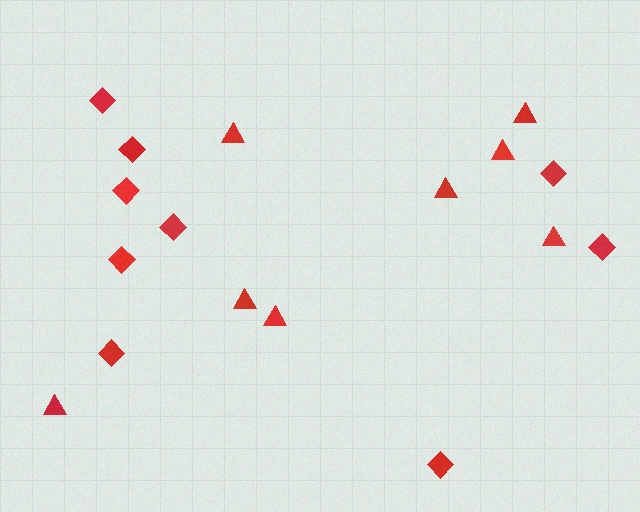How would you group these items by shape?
There are 2 groups: one group of triangles (8) and one group of diamonds (9).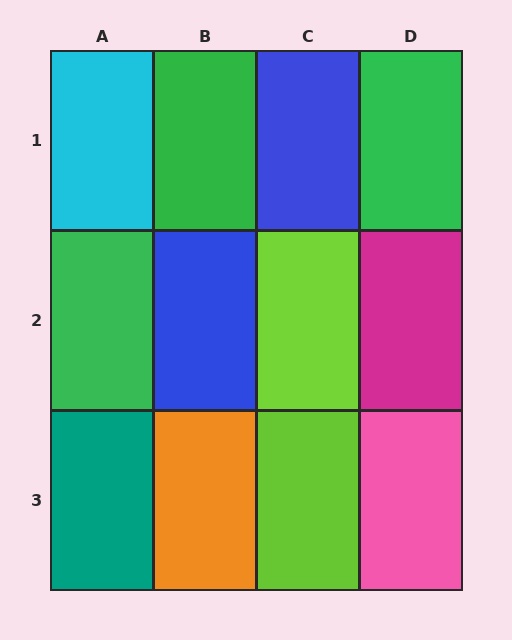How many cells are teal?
1 cell is teal.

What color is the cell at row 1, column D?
Green.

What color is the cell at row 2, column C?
Lime.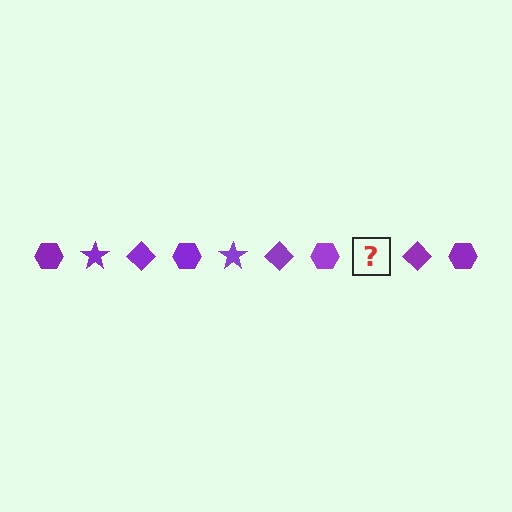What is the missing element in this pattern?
The missing element is a purple star.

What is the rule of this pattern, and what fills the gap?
The rule is that the pattern cycles through hexagon, star, diamond shapes in purple. The gap should be filled with a purple star.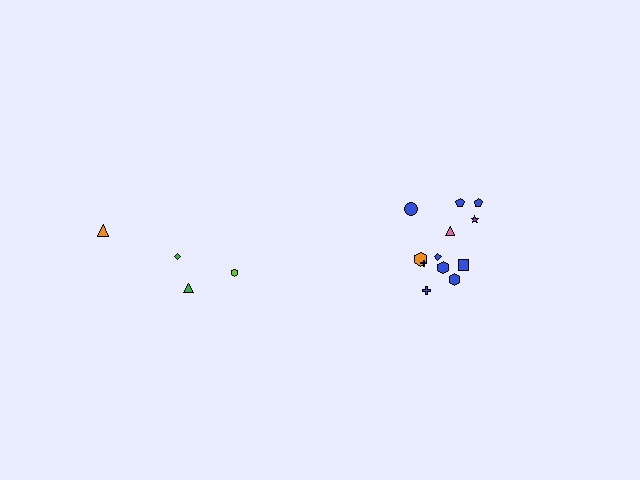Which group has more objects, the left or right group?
The right group.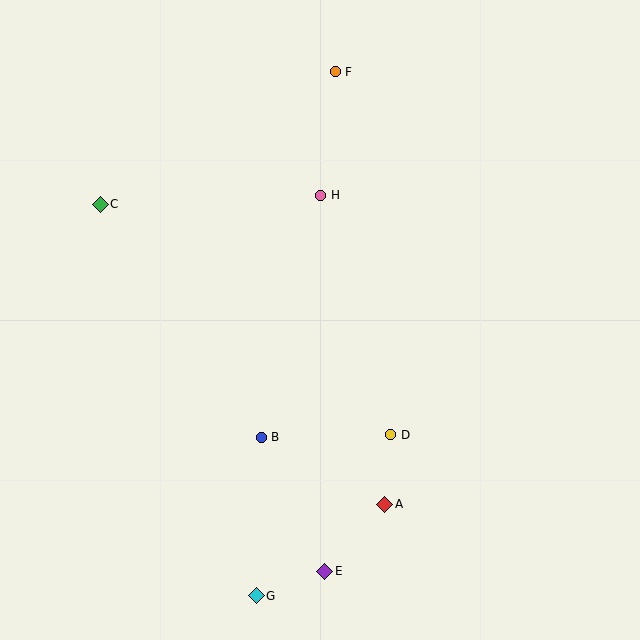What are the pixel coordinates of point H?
Point H is at (321, 195).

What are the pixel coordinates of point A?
Point A is at (385, 504).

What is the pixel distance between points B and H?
The distance between B and H is 249 pixels.